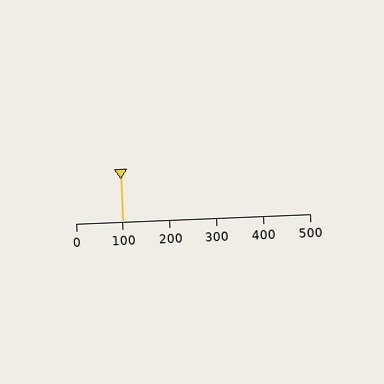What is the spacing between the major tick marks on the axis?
The major ticks are spaced 100 apart.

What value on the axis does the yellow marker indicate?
The marker indicates approximately 100.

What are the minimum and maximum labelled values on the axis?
The axis runs from 0 to 500.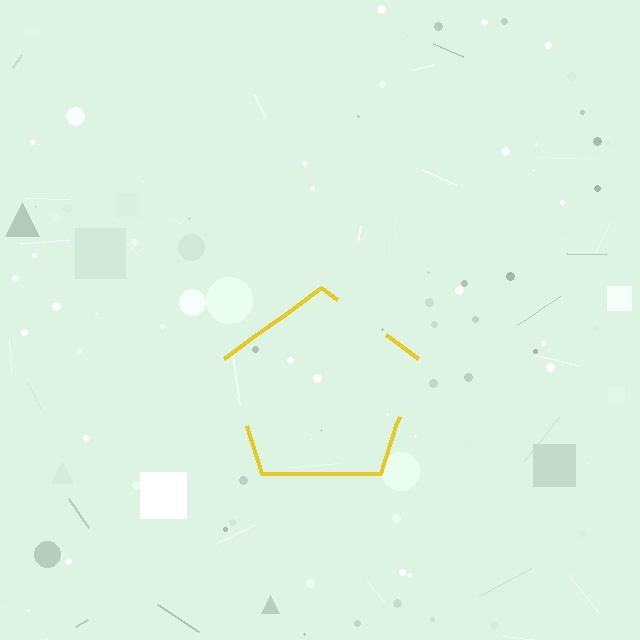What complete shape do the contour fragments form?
The contour fragments form a pentagon.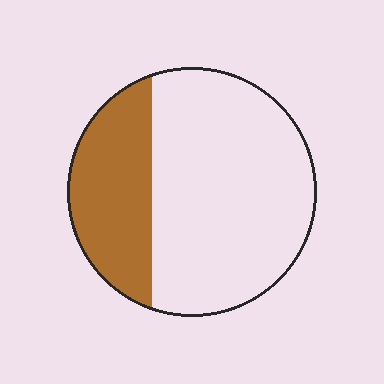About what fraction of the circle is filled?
About one third (1/3).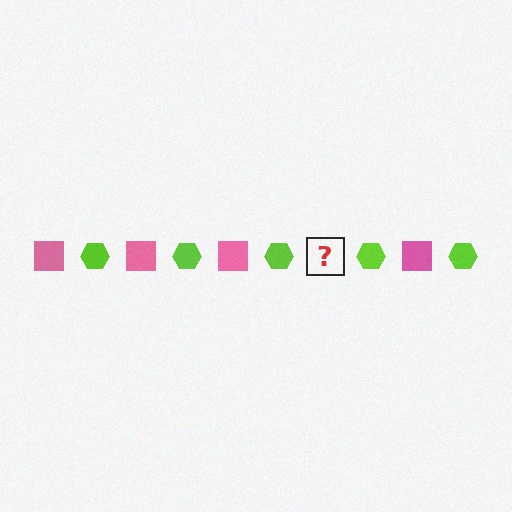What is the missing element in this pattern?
The missing element is a pink square.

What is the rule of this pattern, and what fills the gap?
The rule is that the pattern alternates between pink square and lime hexagon. The gap should be filled with a pink square.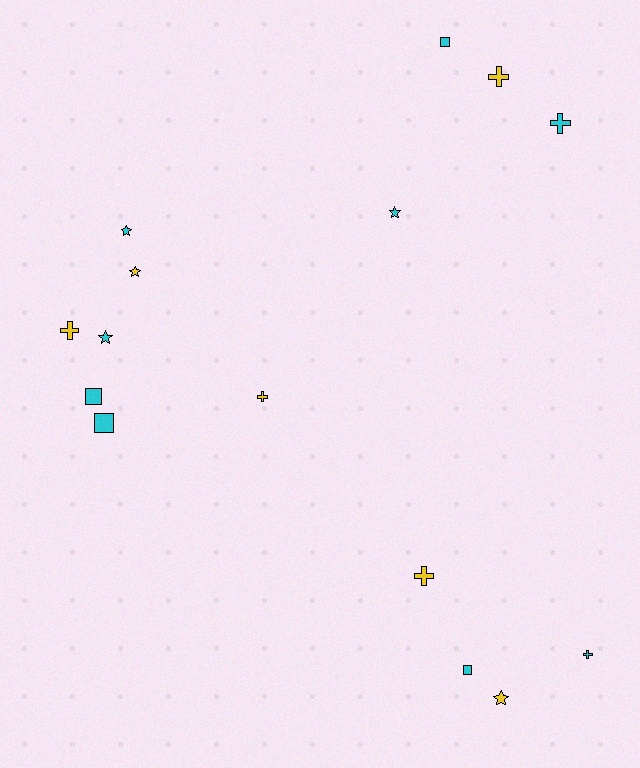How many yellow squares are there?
There are no yellow squares.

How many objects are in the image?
There are 15 objects.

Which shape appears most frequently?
Cross, with 6 objects.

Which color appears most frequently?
Cyan, with 9 objects.